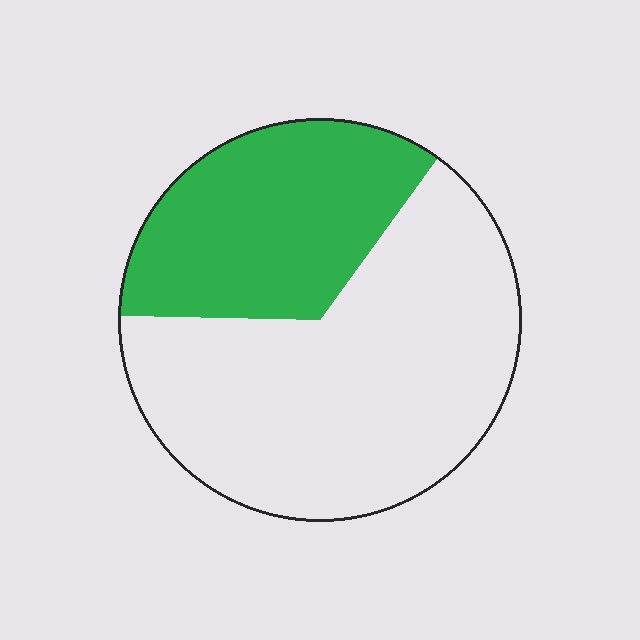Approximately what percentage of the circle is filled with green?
Approximately 35%.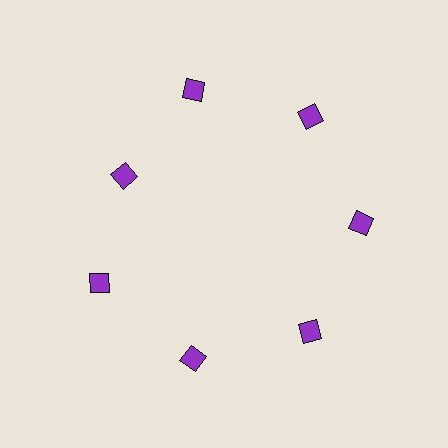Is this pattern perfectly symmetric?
No. The 7 purple diamonds are arranged in a ring, but one element near the 10 o'clock position is pulled inward toward the center, breaking the 7-fold rotational symmetry.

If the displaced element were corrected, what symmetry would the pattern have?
It would have 7-fold rotational symmetry — the pattern would map onto itself every 51 degrees.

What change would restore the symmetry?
The symmetry would be restored by moving it outward, back onto the ring so that all 7 diamonds sit at equal angles and equal distance from the center.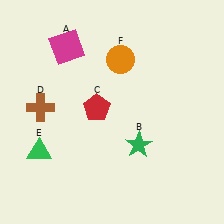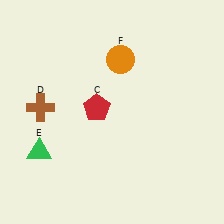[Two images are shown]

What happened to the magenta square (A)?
The magenta square (A) was removed in Image 2. It was in the top-left area of Image 1.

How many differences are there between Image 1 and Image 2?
There are 2 differences between the two images.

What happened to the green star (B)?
The green star (B) was removed in Image 2. It was in the bottom-right area of Image 1.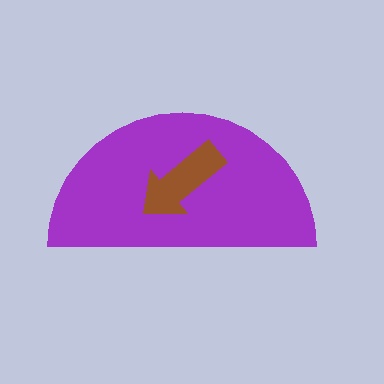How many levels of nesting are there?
2.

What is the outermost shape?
The purple semicircle.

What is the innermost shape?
The brown arrow.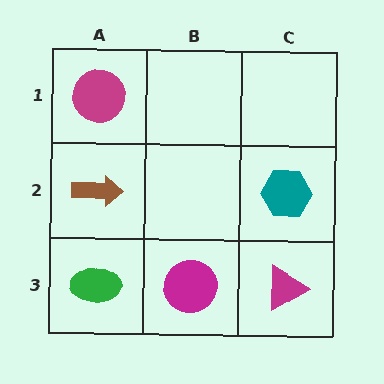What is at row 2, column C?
A teal hexagon.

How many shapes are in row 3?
3 shapes.